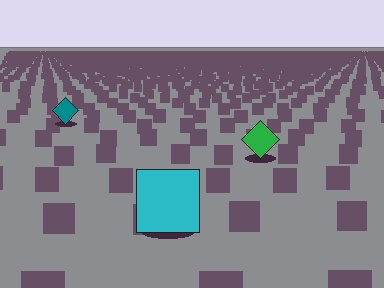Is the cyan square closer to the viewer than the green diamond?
Yes. The cyan square is closer — you can tell from the texture gradient: the ground texture is coarser near it.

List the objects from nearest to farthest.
From nearest to farthest: the cyan square, the green diamond, the teal diamond.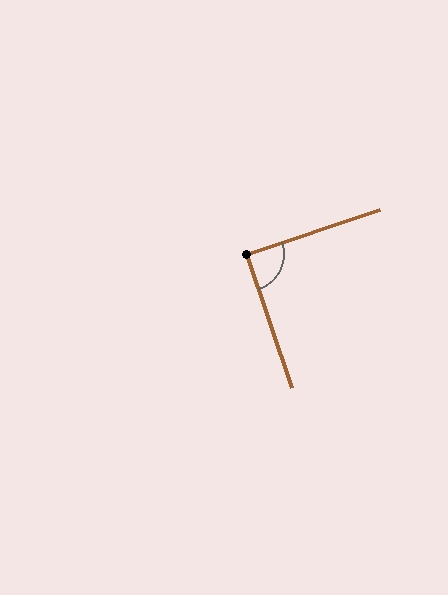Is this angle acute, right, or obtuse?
It is approximately a right angle.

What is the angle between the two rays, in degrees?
Approximately 90 degrees.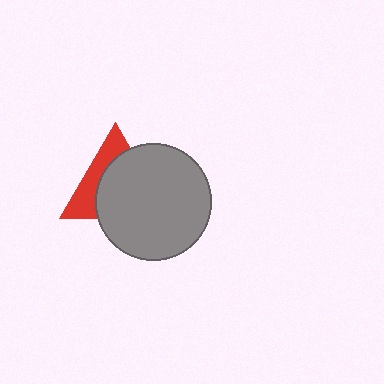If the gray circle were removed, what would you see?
You would see the complete red triangle.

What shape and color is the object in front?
The object in front is a gray circle.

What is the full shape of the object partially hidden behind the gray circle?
The partially hidden object is a red triangle.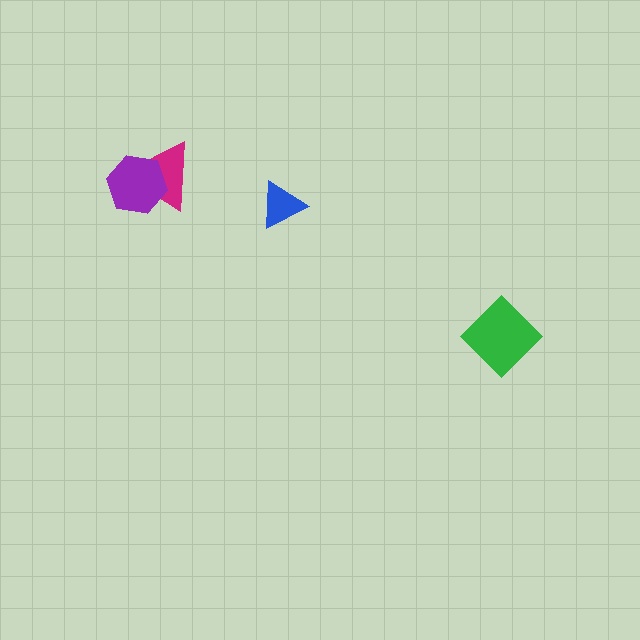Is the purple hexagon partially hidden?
No, no other shape covers it.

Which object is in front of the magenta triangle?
The purple hexagon is in front of the magenta triangle.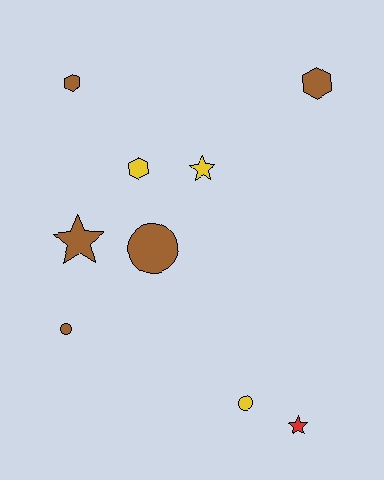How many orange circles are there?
There are no orange circles.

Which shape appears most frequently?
Star, with 3 objects.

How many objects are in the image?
There are 9 objects.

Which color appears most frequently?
Brown, with 5 objects.